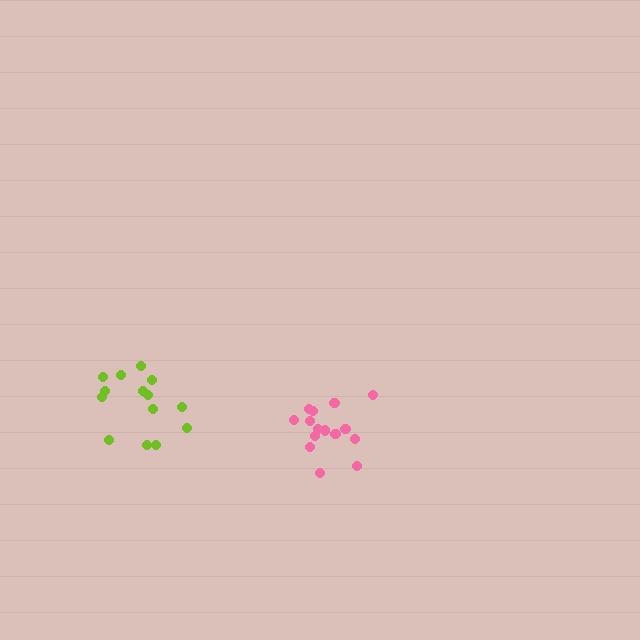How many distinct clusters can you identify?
There are 2 distinct clusters.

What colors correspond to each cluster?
The clusters are colored: lime, pink.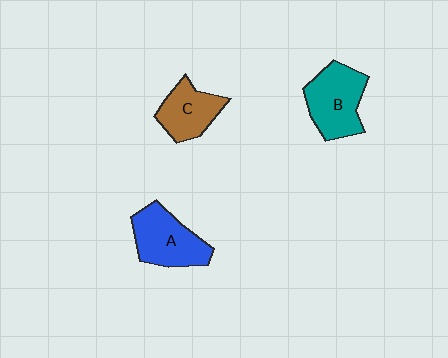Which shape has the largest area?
Shape B (teal).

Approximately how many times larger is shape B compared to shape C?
Approximately 1.3 times.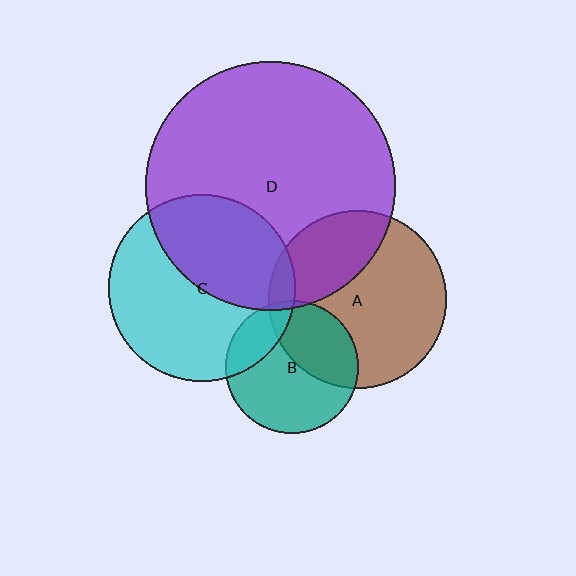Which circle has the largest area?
Circle D (purple).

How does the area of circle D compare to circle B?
Approximately 3.5 times.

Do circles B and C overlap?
Yes.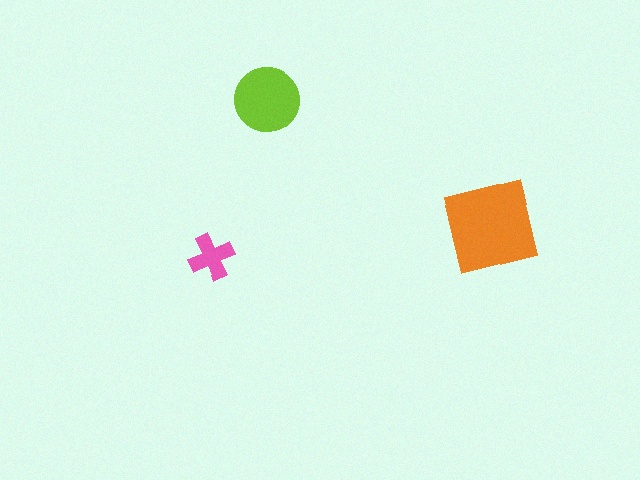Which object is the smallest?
The pink cross.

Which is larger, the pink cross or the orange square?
The orange square.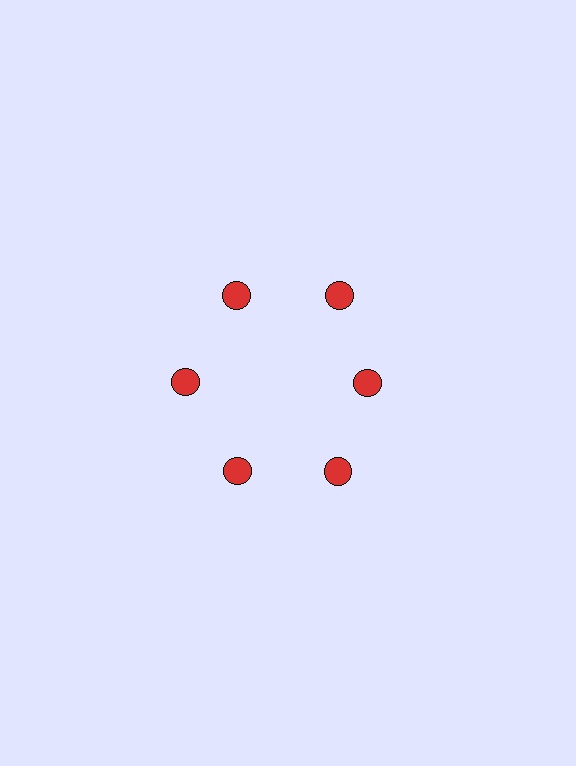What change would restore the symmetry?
The symmetry would be restored by moving it outward, back onto the ring so that all 6 circles sit at equal angles and equal distance from the center.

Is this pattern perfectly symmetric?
No. The 6 red circles are arranged in a ring, but one element near the 3 o'clock position is pulled inward toward the center, breaking the 6-fold rotational symmetry.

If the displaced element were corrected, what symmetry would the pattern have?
It would have 6-fold rotational symmetry — the pattern would map onto itself every 60 degrees.